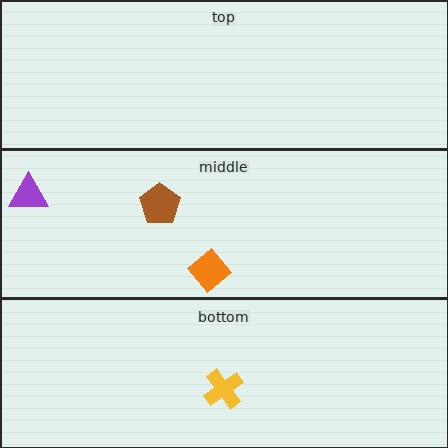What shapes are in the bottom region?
The yellow cross.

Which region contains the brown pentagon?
The middle region.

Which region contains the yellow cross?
The bottom region.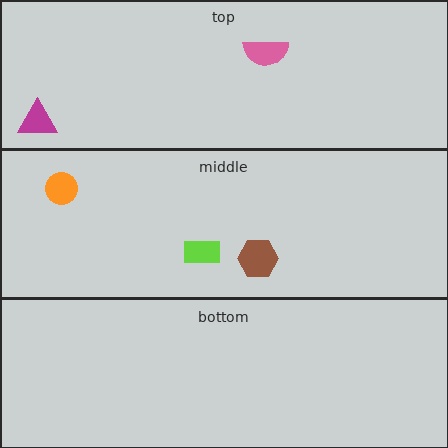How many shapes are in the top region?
2.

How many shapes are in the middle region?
3.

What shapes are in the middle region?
The brown hexagon, the lime rectangle, the orange circle.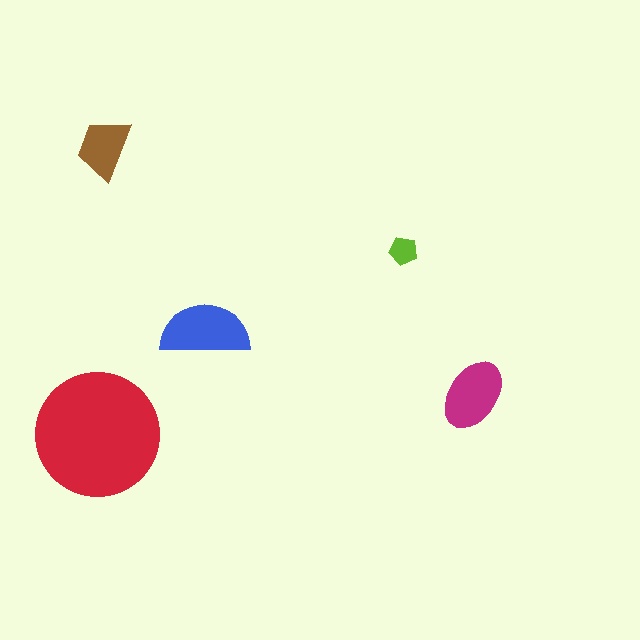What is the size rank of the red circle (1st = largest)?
1st.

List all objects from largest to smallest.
The red circle, the blue semicircle, the magenta ellipse, the brown trapezoid, the lime pentagon.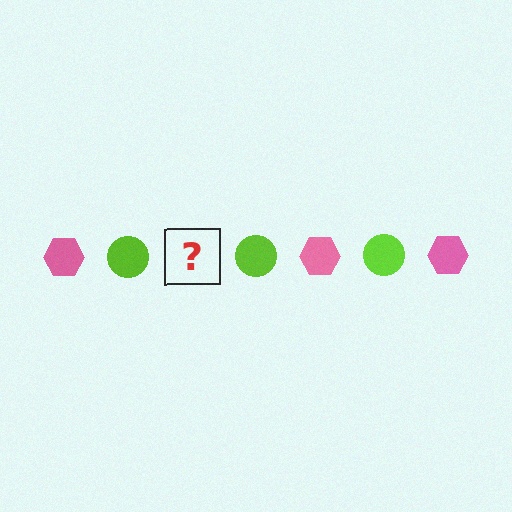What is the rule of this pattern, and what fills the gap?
The rule is that the pattern alternates between pink hexagon and lime circle. The gap should be filled with a pink hexagon.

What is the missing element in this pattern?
The missing element is a pink hexagon.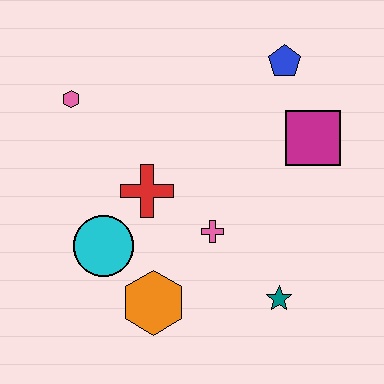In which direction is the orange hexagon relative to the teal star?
The orange hexagon is to the left of the teal star.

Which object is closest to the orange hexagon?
The cyan circle is closest to the orange hexagon.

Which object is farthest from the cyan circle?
The blue pentagon is farthest from the cyan circle.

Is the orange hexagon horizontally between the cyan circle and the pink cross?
Yes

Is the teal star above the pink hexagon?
No